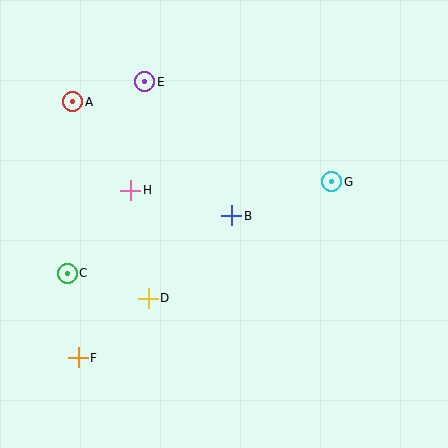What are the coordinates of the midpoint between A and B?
The midpoint between A and B is at (152, 159).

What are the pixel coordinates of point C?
Point C is at (67, 273).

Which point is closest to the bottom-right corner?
Point G is closest to the bottom-right corner.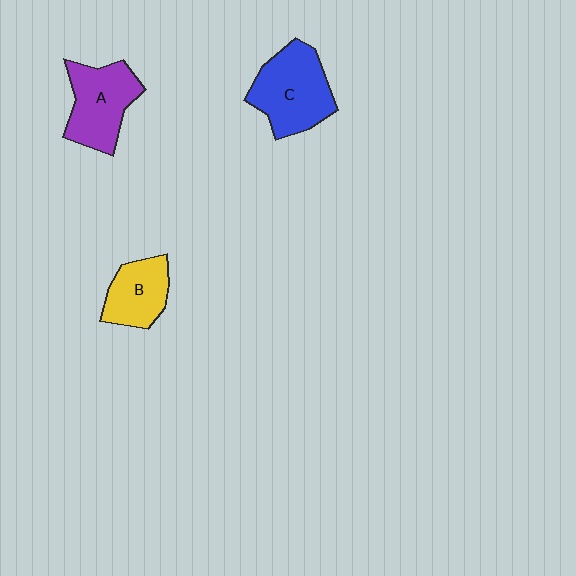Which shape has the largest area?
Shape C (blue).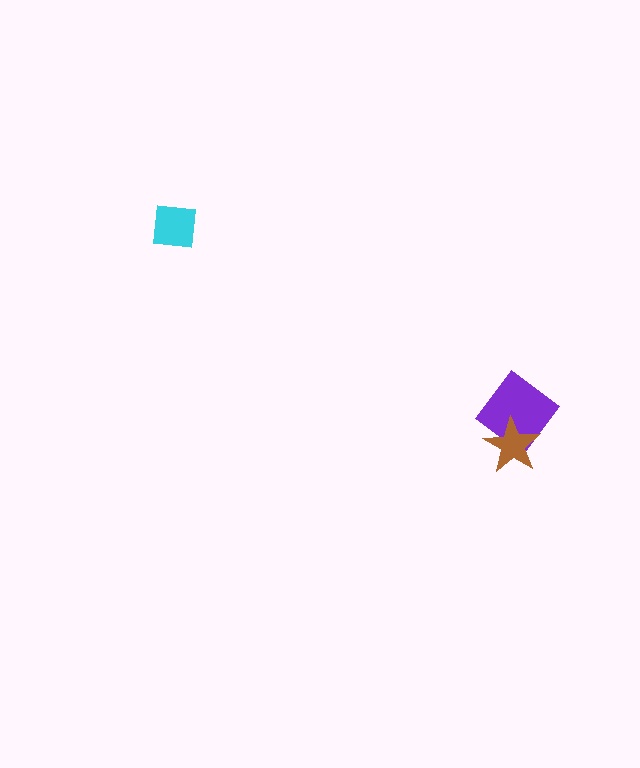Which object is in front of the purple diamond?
The brown star is in front of the purple diamond.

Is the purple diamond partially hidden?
Yes, it is partially covered by another shape.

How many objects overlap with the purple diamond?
1 object overlaps with the purple diamond.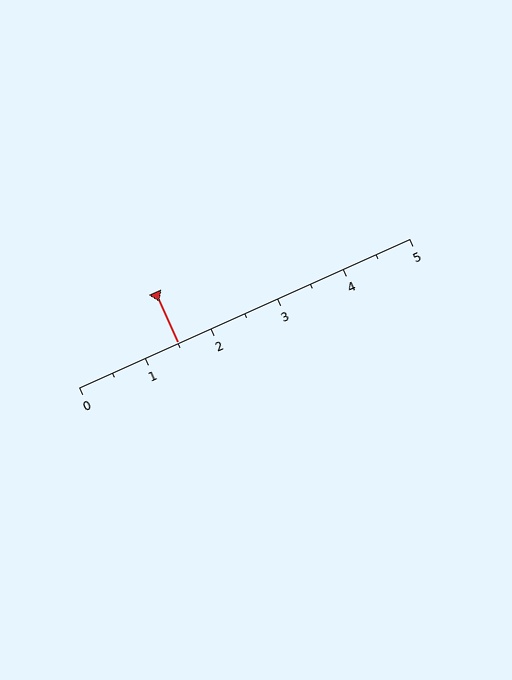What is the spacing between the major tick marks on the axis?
The major ticks are spaced 1 apart.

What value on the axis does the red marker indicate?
The marker indicates approximately 1.5.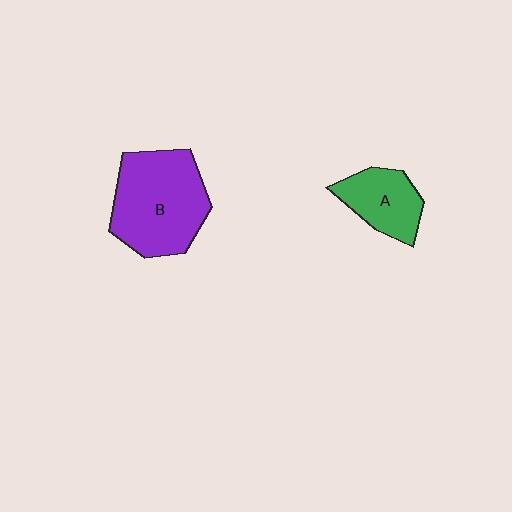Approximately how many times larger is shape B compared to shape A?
Approximately 1.9 times.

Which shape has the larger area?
Shape B (purple).